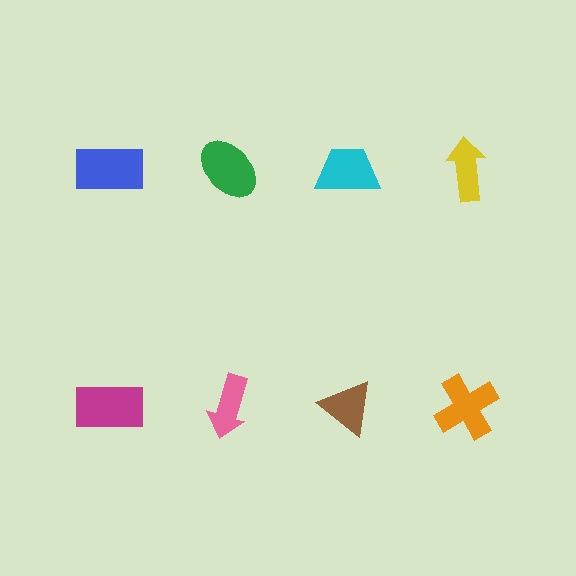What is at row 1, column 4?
A yellow arrow.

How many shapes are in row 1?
4 shapes.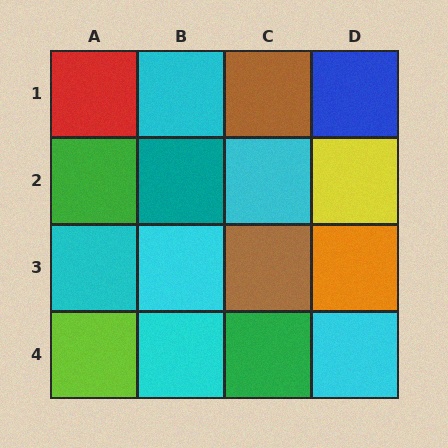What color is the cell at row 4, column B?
Cyan.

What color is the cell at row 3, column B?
Cyan.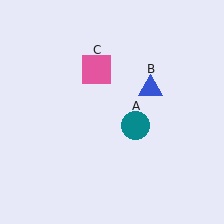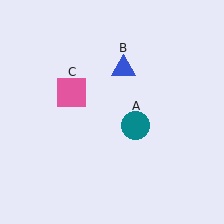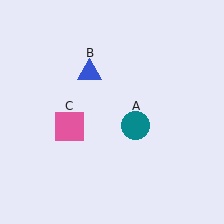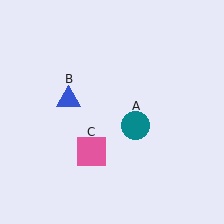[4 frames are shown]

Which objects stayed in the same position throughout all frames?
Teal circle (object A) remained stationary.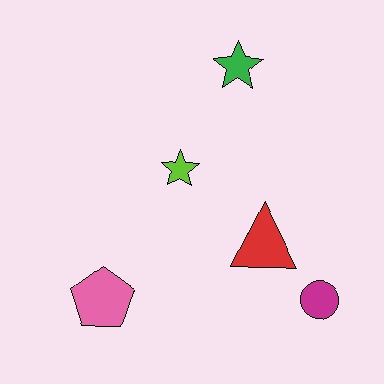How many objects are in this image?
There are 5 objects.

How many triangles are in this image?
There is 1 triangle.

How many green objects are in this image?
There is 1 green object.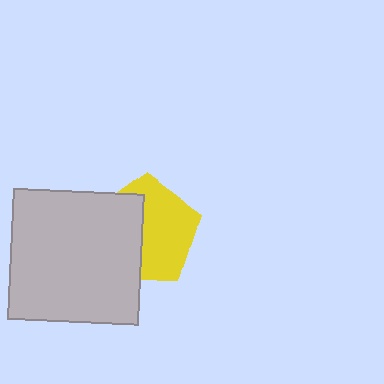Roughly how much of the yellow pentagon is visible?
About half of it is visible (roughly 55%).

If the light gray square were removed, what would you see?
You would see the complete yellow pentagon.